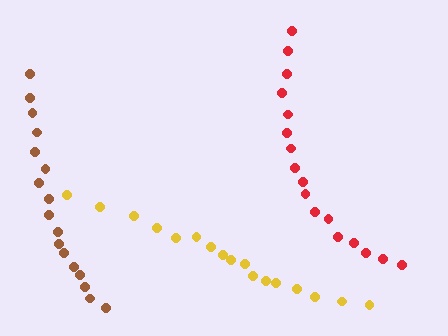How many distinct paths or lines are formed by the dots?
There are 3 distinct paths.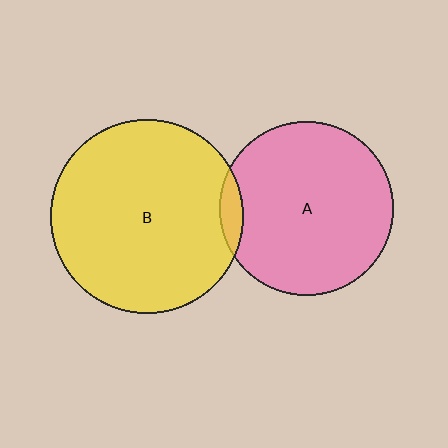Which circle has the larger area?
Circle B (yellow).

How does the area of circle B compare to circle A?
Approximately 1.2 times.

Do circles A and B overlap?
Yes.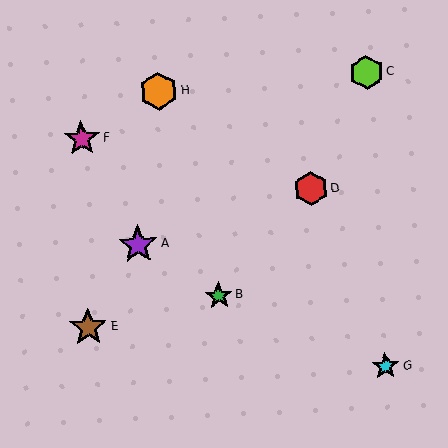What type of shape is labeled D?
Shape D is a red hexagon.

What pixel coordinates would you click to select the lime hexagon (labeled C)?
Click at (367, 72) to select the lime hexagon C.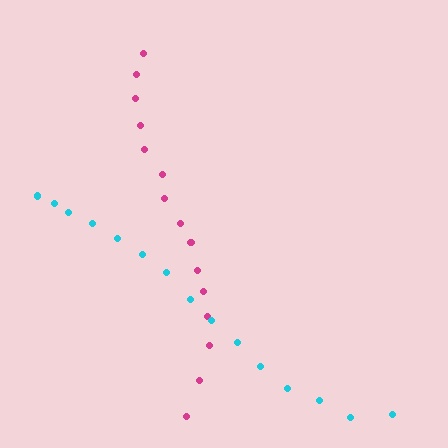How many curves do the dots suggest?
There are 2 distinct paths.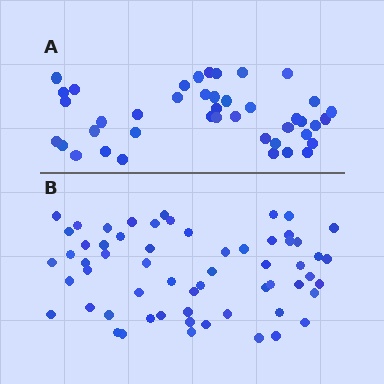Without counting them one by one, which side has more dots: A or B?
Region B (the bottom region) has more dots.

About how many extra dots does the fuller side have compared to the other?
Region B has approximately 20 more dots than region A.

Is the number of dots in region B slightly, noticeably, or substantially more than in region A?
Region B has noticeably more, but not dramatically so. The ratio is roughly 1.4 to 1.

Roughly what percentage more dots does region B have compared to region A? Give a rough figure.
About 45% more.